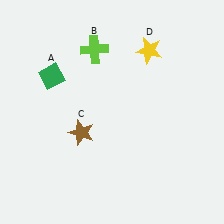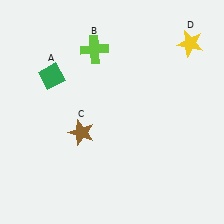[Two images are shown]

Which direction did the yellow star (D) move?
The yellow star (D) moved right.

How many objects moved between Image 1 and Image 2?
1 object moved between the two images.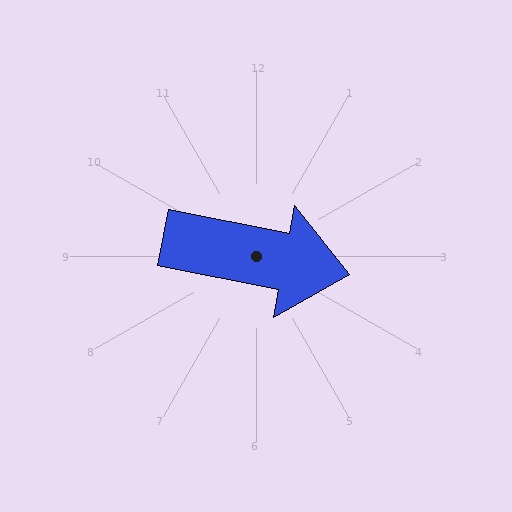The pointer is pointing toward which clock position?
Roughly 3 o'clock.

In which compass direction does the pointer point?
East.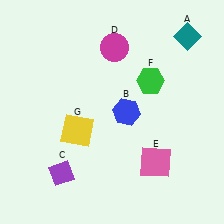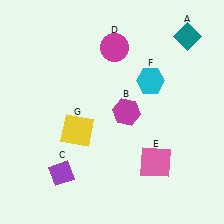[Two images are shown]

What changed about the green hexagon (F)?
In Image 1, F is green. In Image 2, it changed to cyan.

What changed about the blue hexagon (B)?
In Image 1, B is blue. In Image 2, it changed to magenta.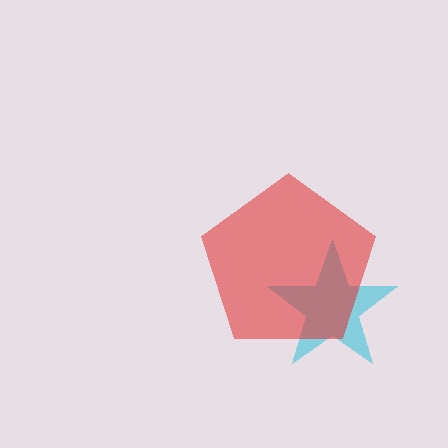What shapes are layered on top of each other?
The layered shapes are: a cyan star, a red pentagon.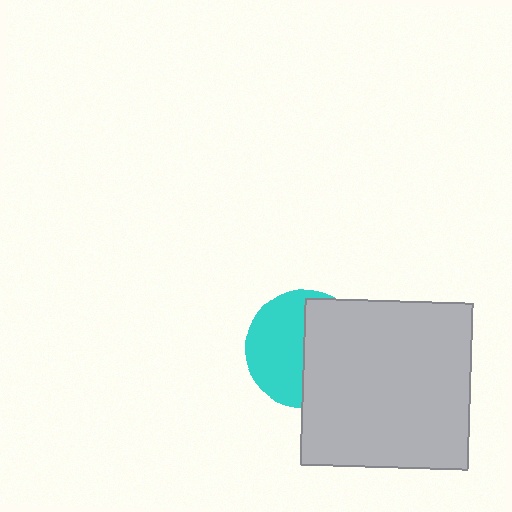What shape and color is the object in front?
The object in front is a light gray square.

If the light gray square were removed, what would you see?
You would see the complete cyan circle.